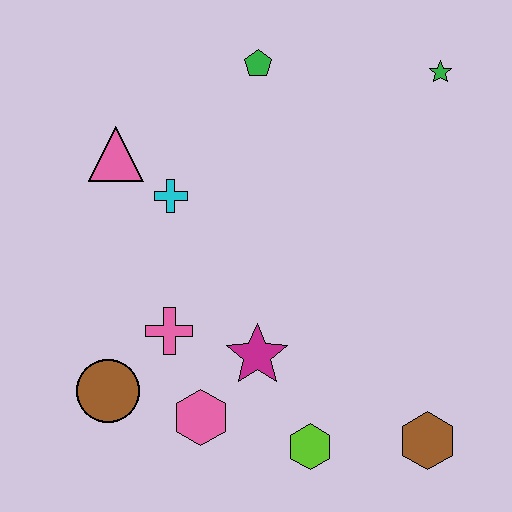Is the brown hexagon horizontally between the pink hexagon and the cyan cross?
No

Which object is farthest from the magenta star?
The green star is farthest from the magenta star.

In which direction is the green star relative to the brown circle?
The green star is to the right of the brown circle.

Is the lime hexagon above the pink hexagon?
No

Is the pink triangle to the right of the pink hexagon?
No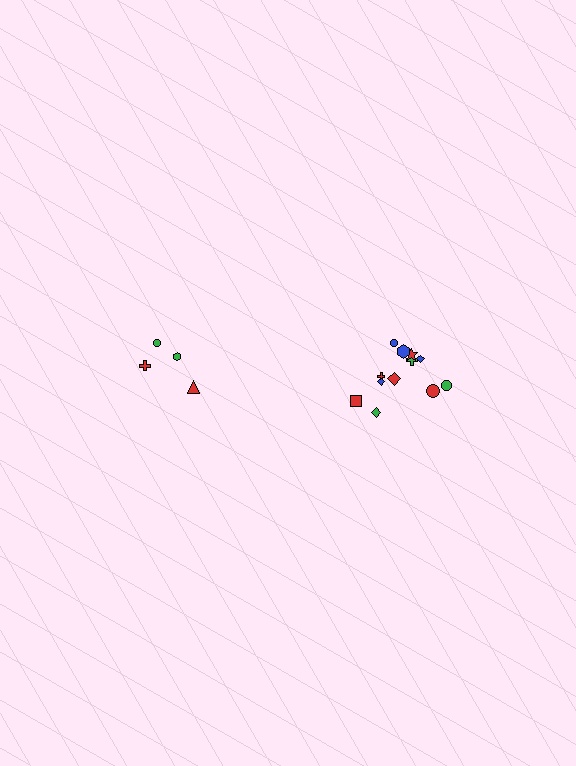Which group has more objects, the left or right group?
The right group.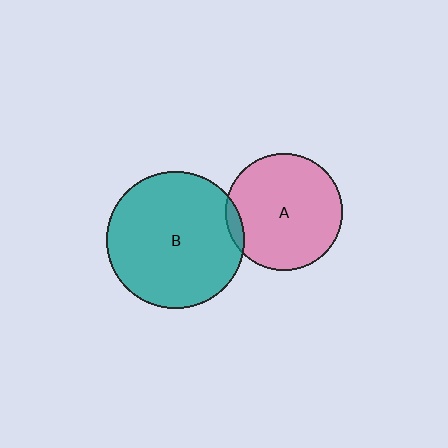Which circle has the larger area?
Circle B (teal).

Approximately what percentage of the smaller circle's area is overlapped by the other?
Approximately 5%.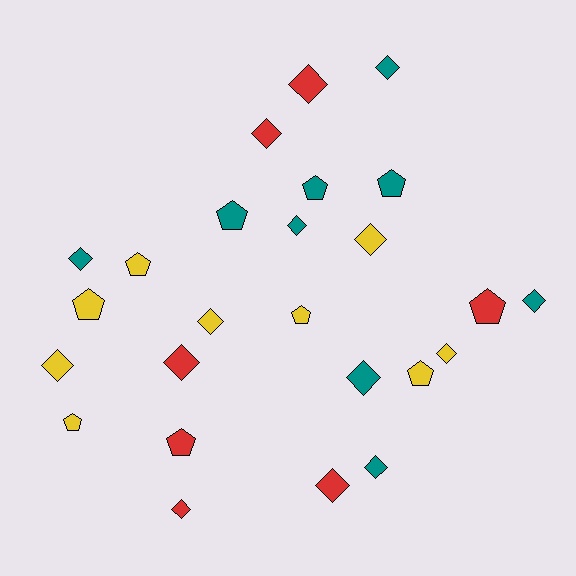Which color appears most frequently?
Yellow, with 9 objects.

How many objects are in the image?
There are 25 objects.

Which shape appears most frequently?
Diamond, with 15 objects.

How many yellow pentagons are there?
There are 5 yellow pentagons.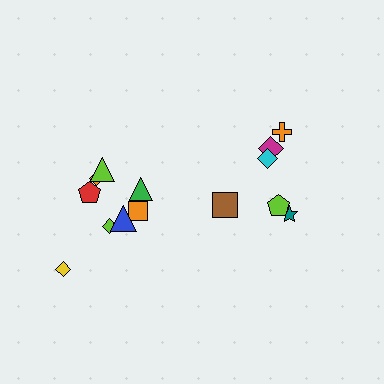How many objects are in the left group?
There are 8 objects.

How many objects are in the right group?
There are 6 objects.